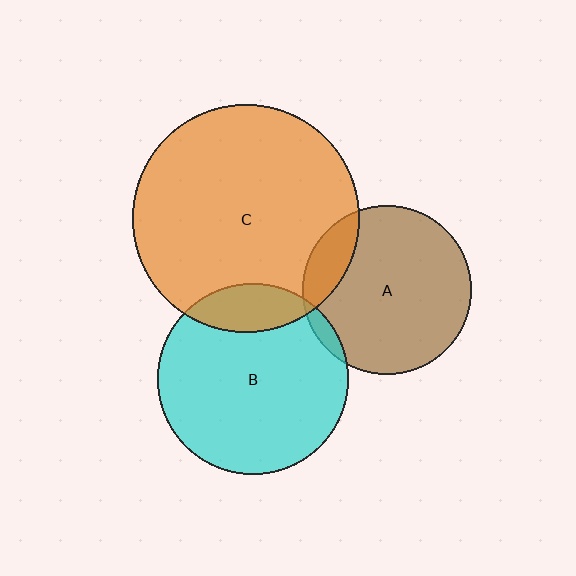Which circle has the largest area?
Circle C (orange).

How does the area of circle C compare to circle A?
Approximately 1.8 times.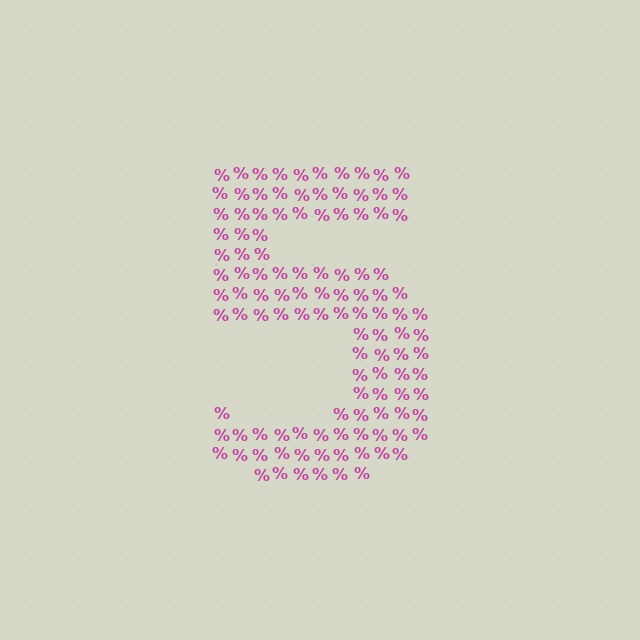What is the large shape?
The large shape is the digit 5.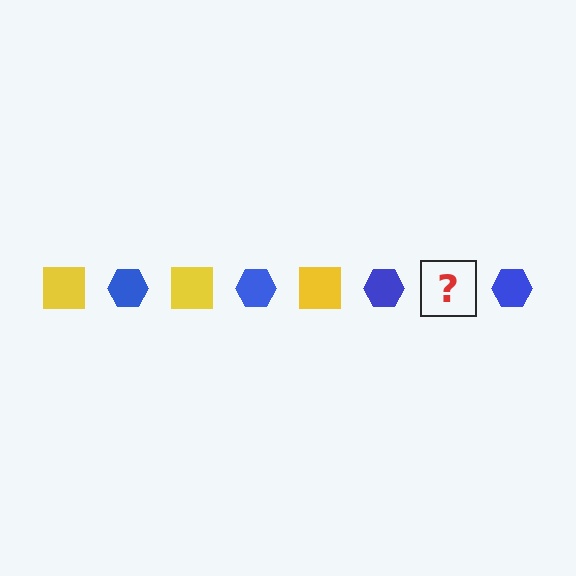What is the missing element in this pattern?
The missing element is a yellow square.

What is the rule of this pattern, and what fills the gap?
The rule is that the pattern alternates between yellow square and blue hexagon. The gap should be filled with a yellow square.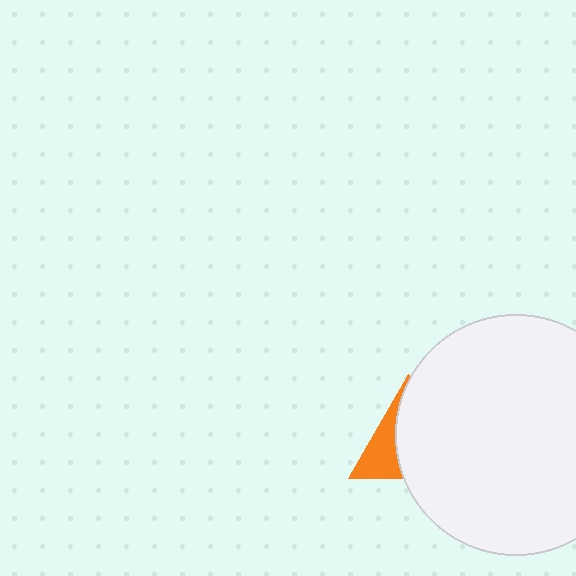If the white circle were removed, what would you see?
You would see the complete orange triangle.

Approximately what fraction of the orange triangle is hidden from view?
Roughly 65% of the orange triangle is hidden behind the white circle.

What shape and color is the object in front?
The object in front is a white circle.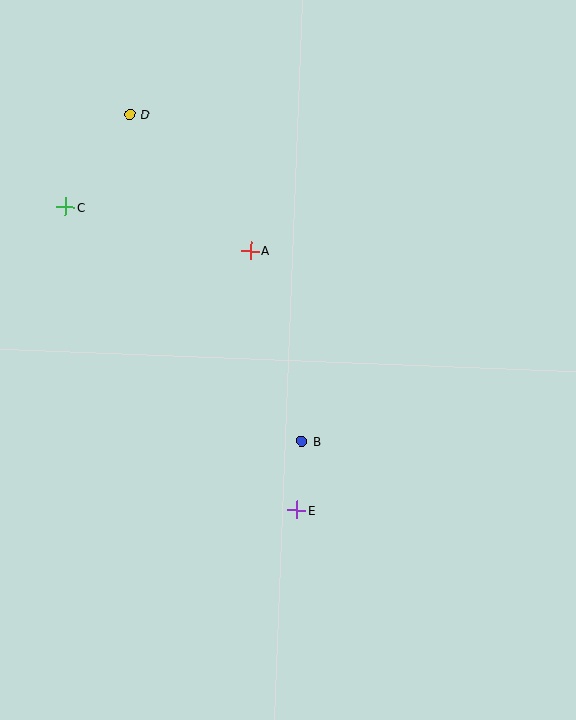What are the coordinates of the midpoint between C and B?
The midpoint between C and B is at (184, 324).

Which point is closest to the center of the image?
Point B at (302, 441) is closest to the center.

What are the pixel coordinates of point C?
Point C is at (66, 207).